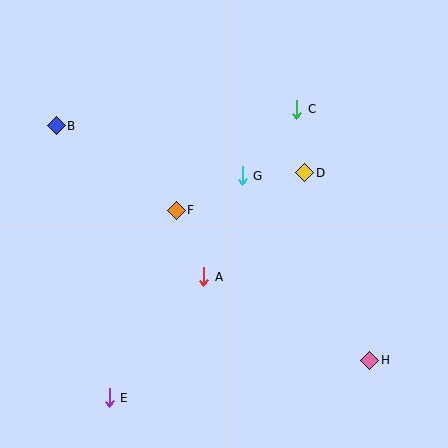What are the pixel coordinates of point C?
Point C is at (297, 109).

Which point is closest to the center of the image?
Point F at (176, 210) is closest to the center.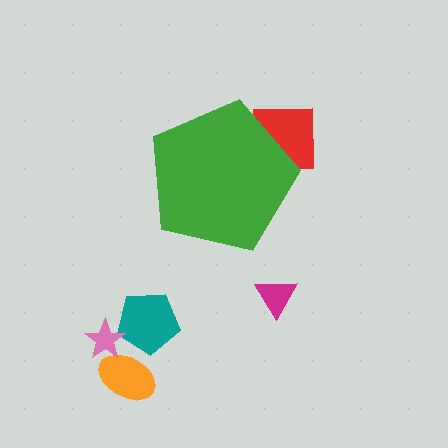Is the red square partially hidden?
Yes, the red square is partially hidden behind the green pentagon.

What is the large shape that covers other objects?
A green pentagon.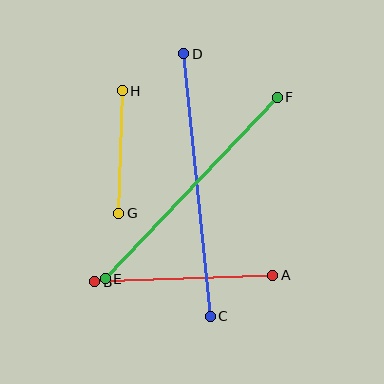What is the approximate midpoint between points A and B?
The midpoint is at approximately (184, 279) pixels.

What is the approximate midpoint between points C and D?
The midpoint is at approximately (197, 185) pixels.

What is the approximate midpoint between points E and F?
The midpoint is at approximately (191, 188) pixels.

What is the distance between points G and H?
The distance is approximately 123 pixels.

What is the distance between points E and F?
The distance is approximately 250 pixels.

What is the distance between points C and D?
The distance is approximately 264 pixels.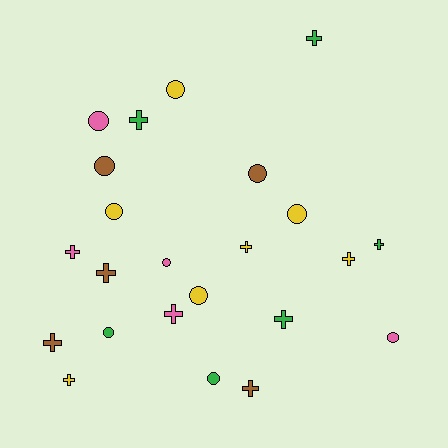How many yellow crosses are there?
There are 3 yellow crosses.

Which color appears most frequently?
Yellow, with 7 objects.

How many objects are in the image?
There are 23 objects.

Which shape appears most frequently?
Cross, with 12 objects.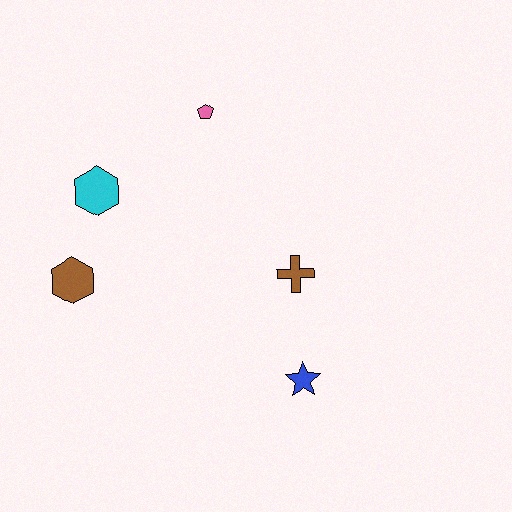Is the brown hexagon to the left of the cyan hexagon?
Yes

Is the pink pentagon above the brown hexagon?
Yes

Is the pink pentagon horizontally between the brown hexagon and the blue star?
Yes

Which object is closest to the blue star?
The brown cross is closest to the blue star.